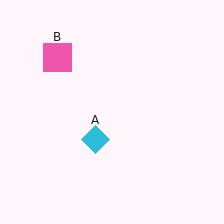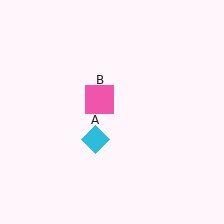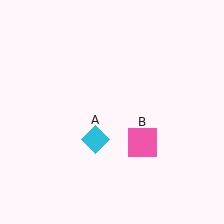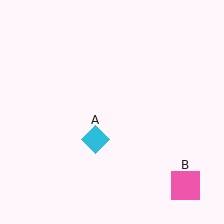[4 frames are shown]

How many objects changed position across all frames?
1 object changed position: pink square (object B).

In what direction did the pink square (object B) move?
The pink square (object B) moved down and to the right.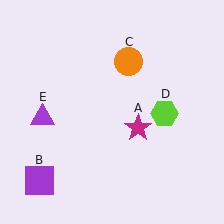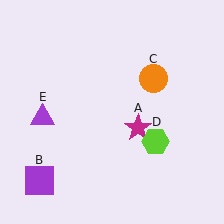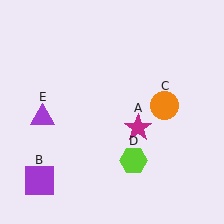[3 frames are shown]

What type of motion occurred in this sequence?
The orange circle (object C), lime hexagon (object D) rotated clockwise around the center of the scene.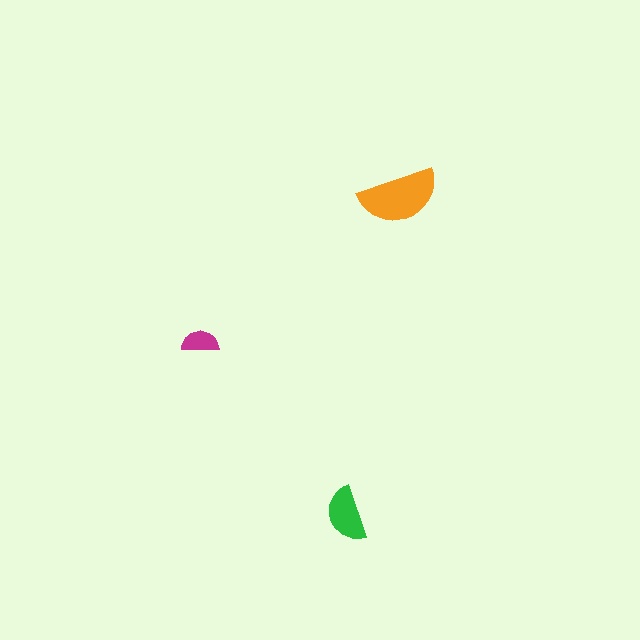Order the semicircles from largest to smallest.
the orange one, the green one, the magenta one.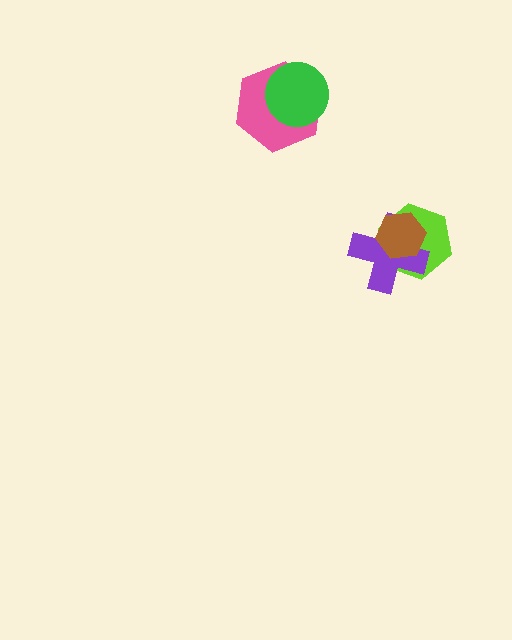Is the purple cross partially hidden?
Yes, it is partially covered by another shape.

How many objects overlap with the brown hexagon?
2 objects overlap with the brown hexagon.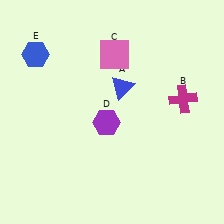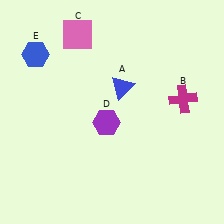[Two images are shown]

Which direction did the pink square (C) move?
The pink square (C) moved left.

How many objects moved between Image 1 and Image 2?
1 object moved between the two images.